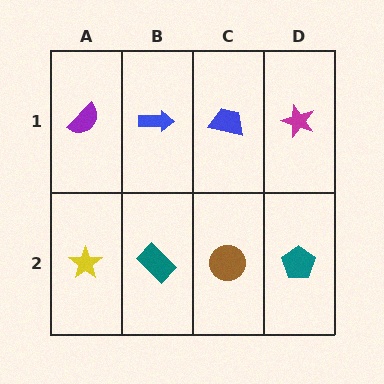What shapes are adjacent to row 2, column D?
A magenta star (row 1, column D), a brown circle (row 2, column C).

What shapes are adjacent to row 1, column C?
A brown circle (row 2, column C), a blue arrow (row 1, column B), a magenta star (row 1, column D).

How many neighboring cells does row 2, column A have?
2.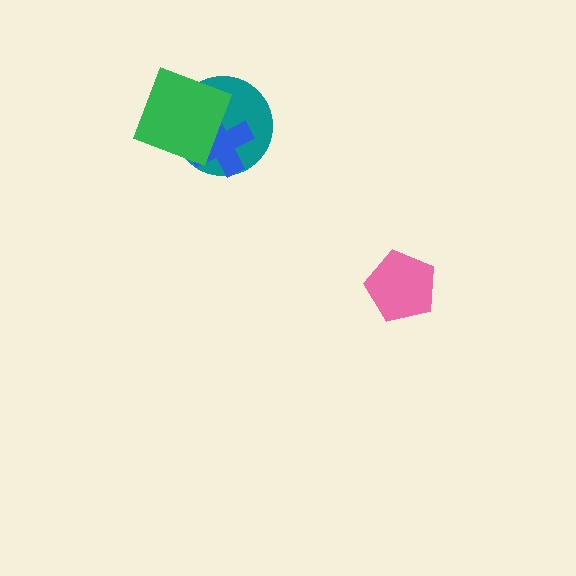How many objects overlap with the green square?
2 objects overlap with the green square.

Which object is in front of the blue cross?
The green square is in front of the blue cross.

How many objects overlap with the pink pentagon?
0 objects overlap with the pink pentagon.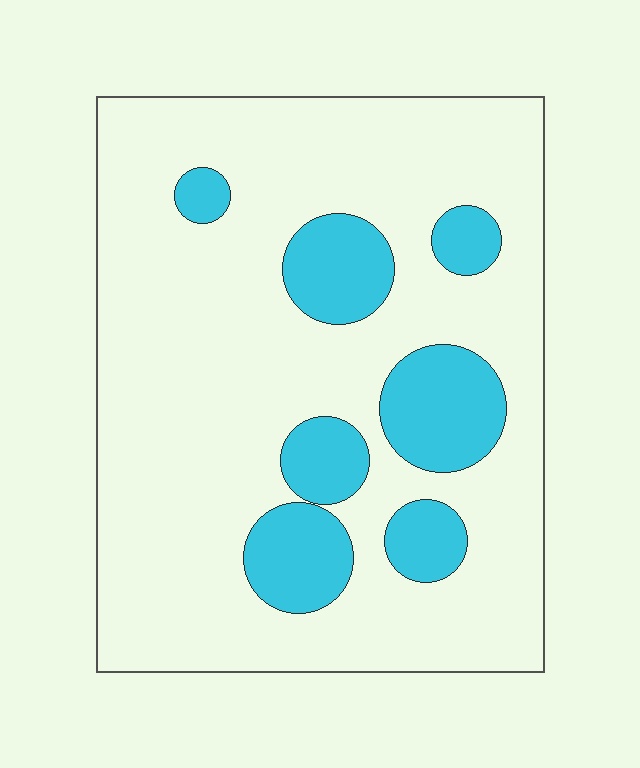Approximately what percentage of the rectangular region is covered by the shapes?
Approximately 20%.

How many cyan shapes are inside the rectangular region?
7.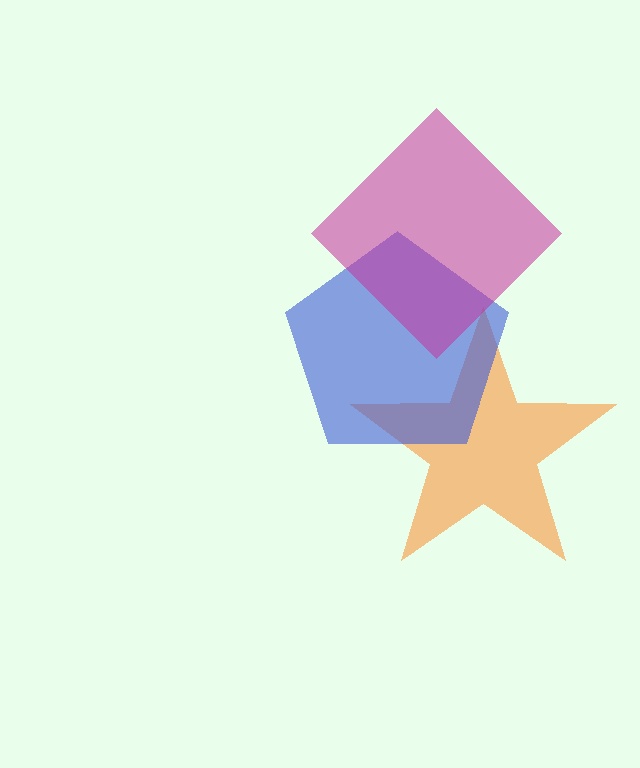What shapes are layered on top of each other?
The layered shapes are: an orange star, a blue pentagon, a magenta diamond.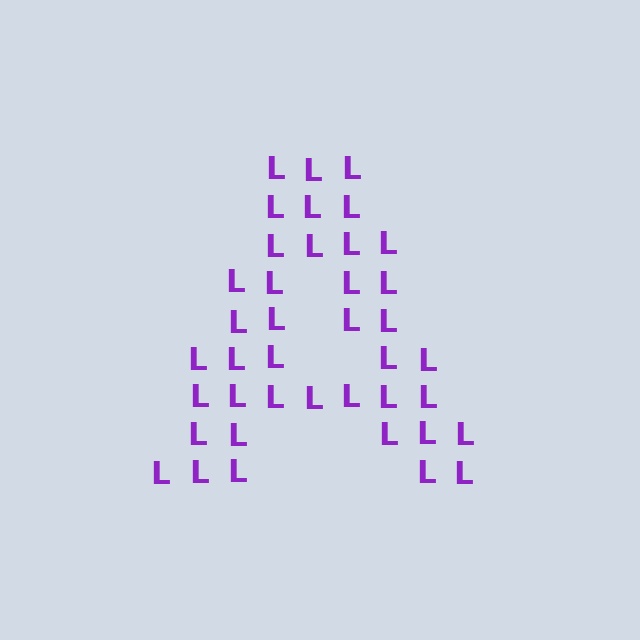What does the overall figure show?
The overall figure shows the letter A.